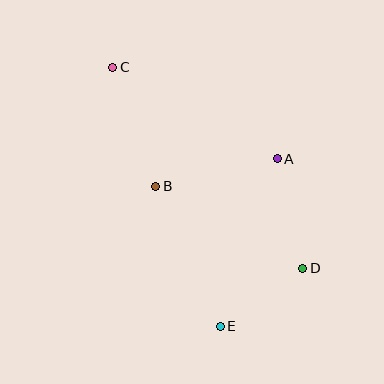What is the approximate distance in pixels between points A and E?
The distance between A and E is approximately 177 pixels.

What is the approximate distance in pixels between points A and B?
The distance between A and B is approximately 125 pixels.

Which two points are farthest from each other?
Points C and E are farthest from each other.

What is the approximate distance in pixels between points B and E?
The distance between B and E is approximately 154 pixels.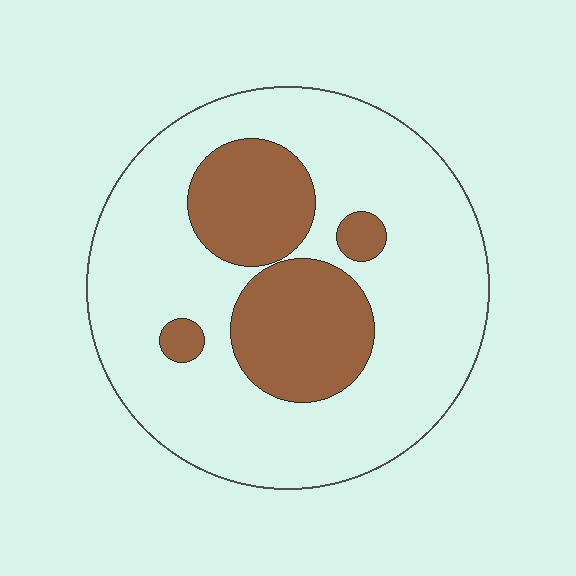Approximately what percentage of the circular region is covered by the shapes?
Approximately 25%.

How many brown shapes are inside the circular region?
4.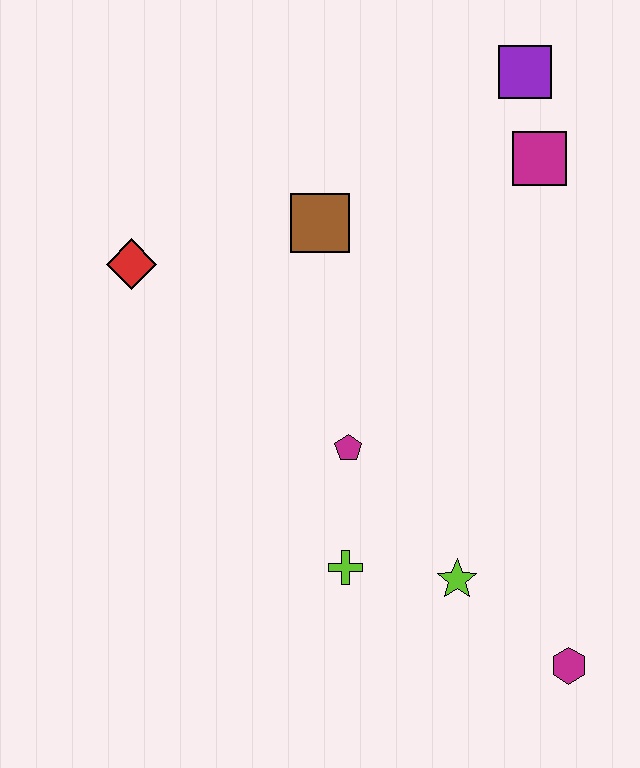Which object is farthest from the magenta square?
The magenta hexagon is farthest from the magenta square.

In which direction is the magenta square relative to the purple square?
The magenta square is below the purple square.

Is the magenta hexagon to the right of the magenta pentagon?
Yes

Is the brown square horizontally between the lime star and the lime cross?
No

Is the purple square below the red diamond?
No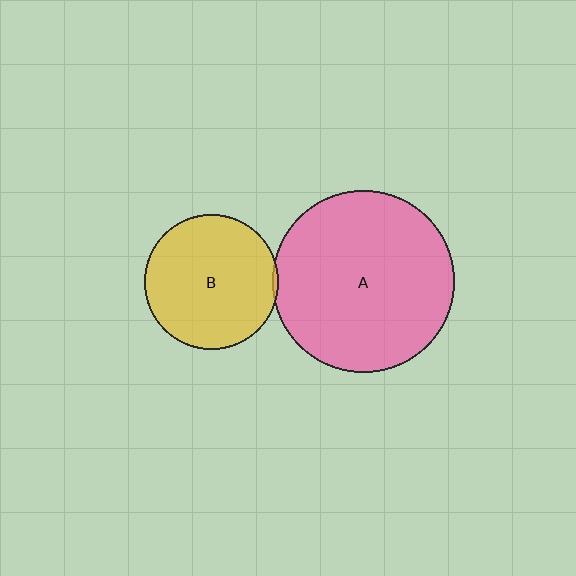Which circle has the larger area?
Circle A (pink).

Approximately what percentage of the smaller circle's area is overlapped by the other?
Approximately 5%.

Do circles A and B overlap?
Yes.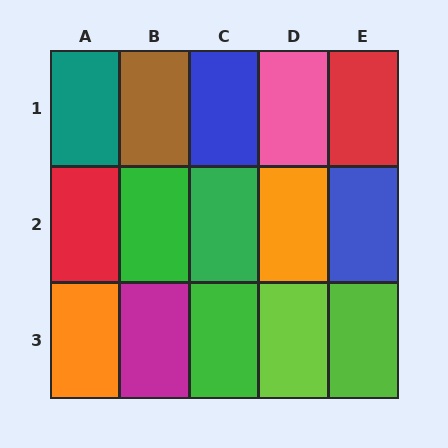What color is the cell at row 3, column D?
Lime.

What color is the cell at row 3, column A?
Orange.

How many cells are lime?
2 cells are lime.